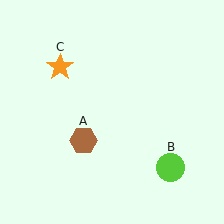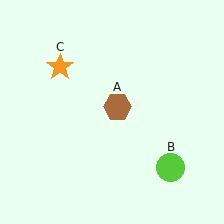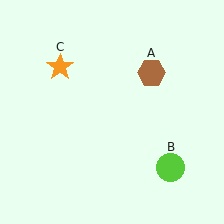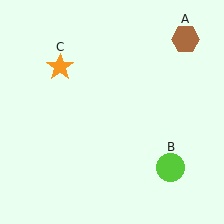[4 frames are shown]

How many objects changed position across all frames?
1 object changed position: brown hexagon (object A).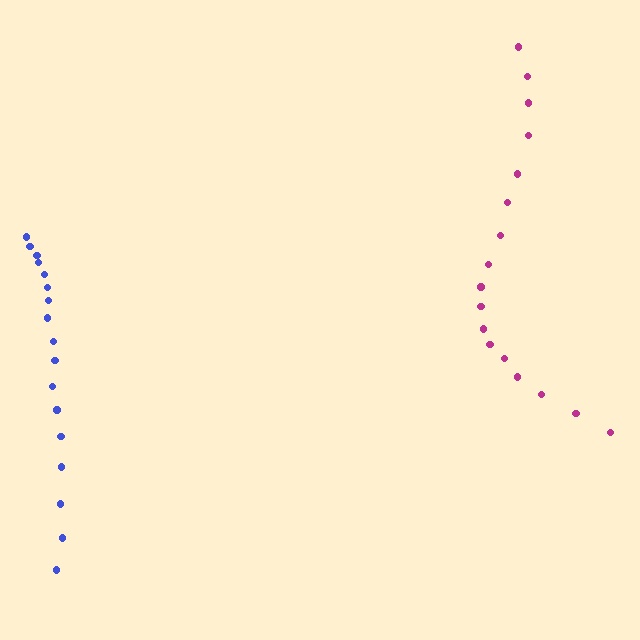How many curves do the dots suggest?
There are 2 distinct paths.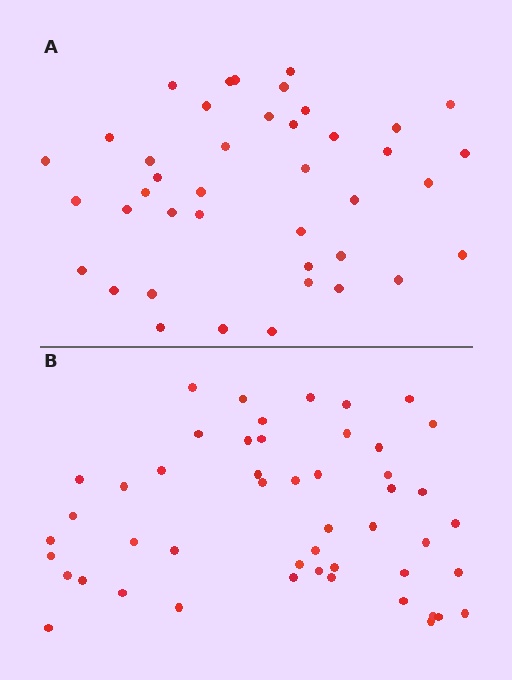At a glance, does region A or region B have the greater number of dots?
Region B (the bottom region) has more dots.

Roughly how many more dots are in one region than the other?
Region B has roughly 8 or so more dots than region A.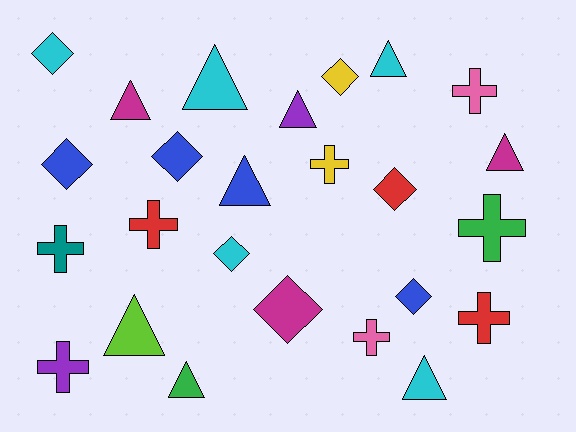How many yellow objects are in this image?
There are 2 yellow objects.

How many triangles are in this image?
There are 9 triangles.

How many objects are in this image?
There are 25 objects.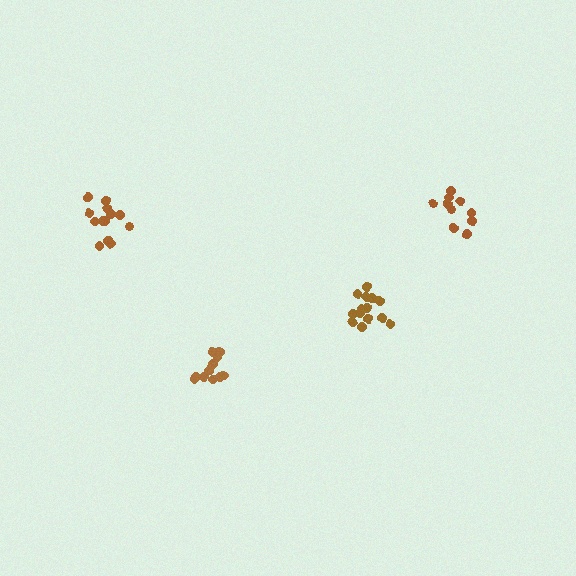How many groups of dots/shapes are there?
There are 4 groups.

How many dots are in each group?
Group 1: 12 dots, Group 2: 14 dots, Group 3: 13 dots, Group 4: 10 dots (49 total).